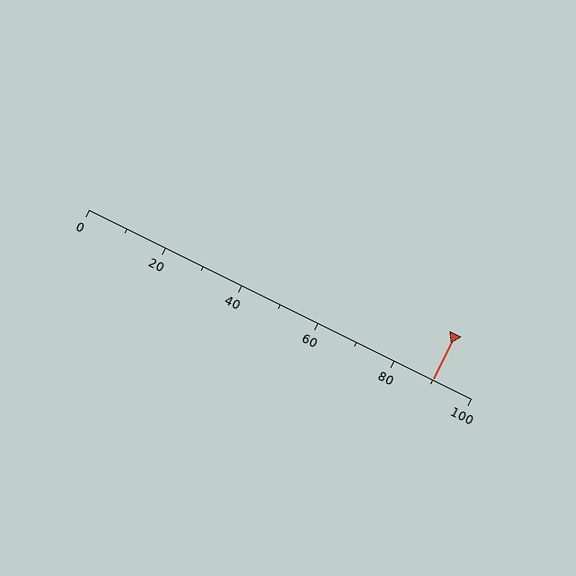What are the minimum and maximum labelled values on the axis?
The axis runs from 0 to 100.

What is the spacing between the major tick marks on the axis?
The major ticks are spaced 20 apart.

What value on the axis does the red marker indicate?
The marker indicates approximately 90.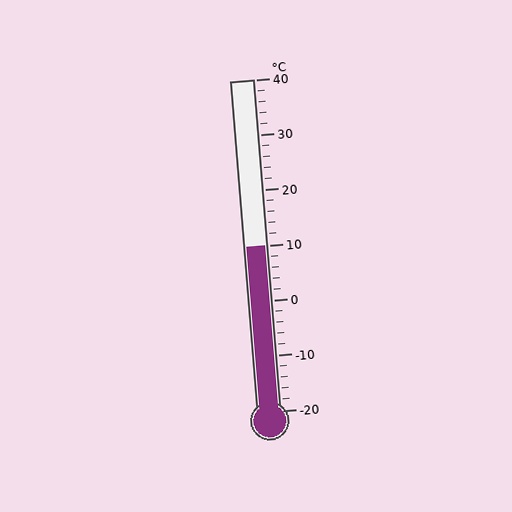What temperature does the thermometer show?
The thermometer shows approximately 10°C.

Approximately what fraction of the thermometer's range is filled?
The thermometer is filled to approximately 50% of its range.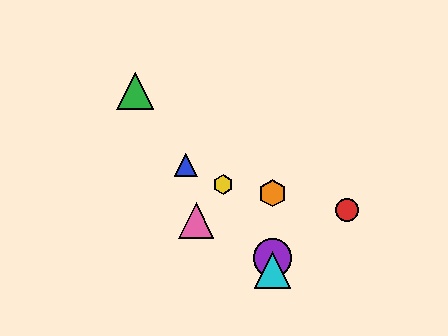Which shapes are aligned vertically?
The purple circle, the orange hexagon, the cyan triangle are aligned vertically.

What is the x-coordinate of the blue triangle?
The blue triangle is at x≈186.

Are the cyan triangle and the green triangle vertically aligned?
No, the cyan triangle is at x≈272 and the green triangle is at x≈135.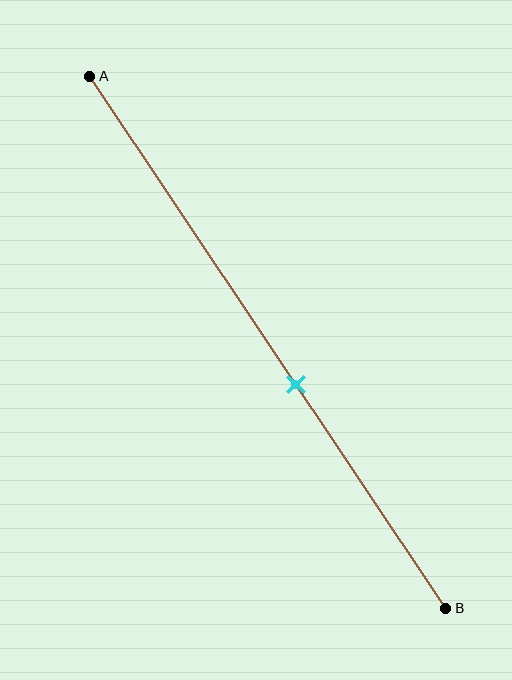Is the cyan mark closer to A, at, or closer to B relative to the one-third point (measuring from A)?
The cyan mark is closer to point B than the one-third point of segment AB.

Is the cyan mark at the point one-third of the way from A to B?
No, the mark is at about 60% from A, not at the 33% one-third point.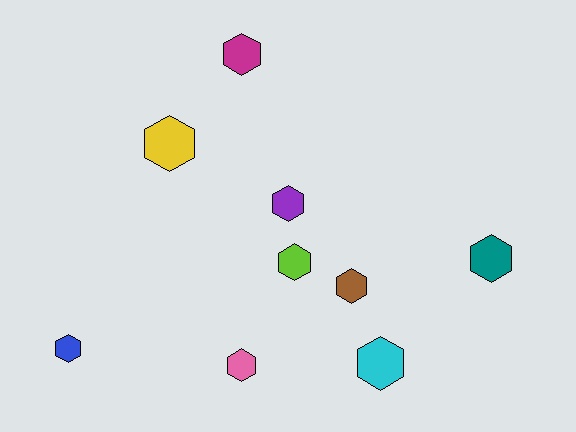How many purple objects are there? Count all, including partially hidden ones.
There is 1 purple object.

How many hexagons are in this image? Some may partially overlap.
There are 9 hexagons.